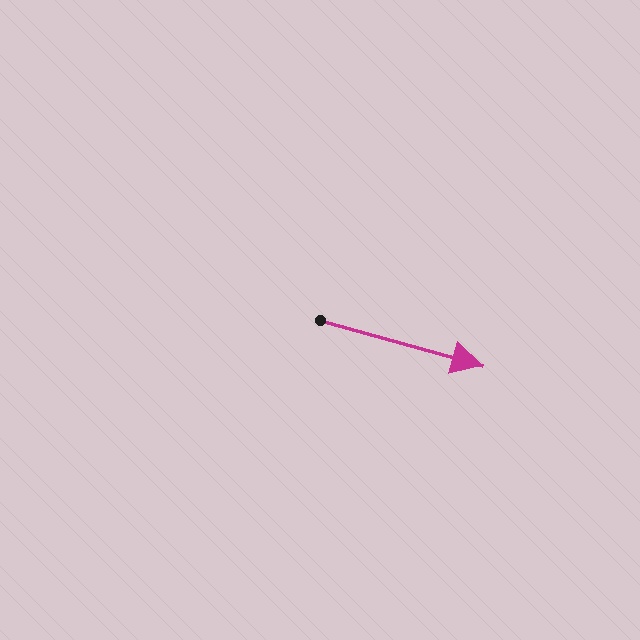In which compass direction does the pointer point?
East.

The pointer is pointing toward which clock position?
Roughly 4 o'clock.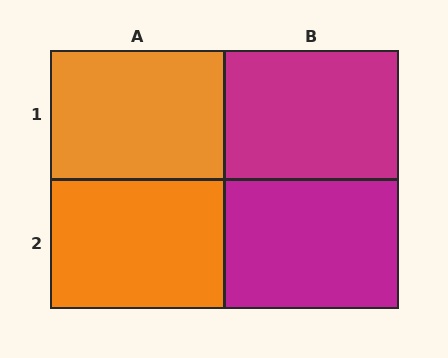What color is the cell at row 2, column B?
Magenta.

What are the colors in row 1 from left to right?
Orange, magenta.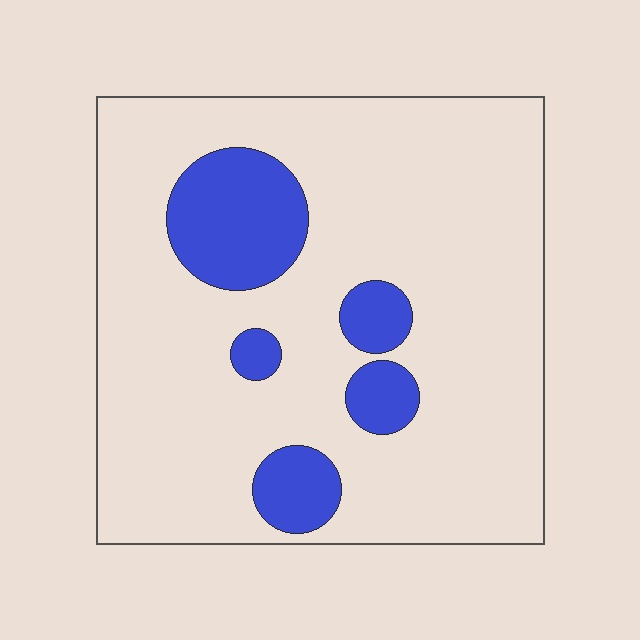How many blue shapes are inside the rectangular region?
5.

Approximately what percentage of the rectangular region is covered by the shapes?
Approximately 15%.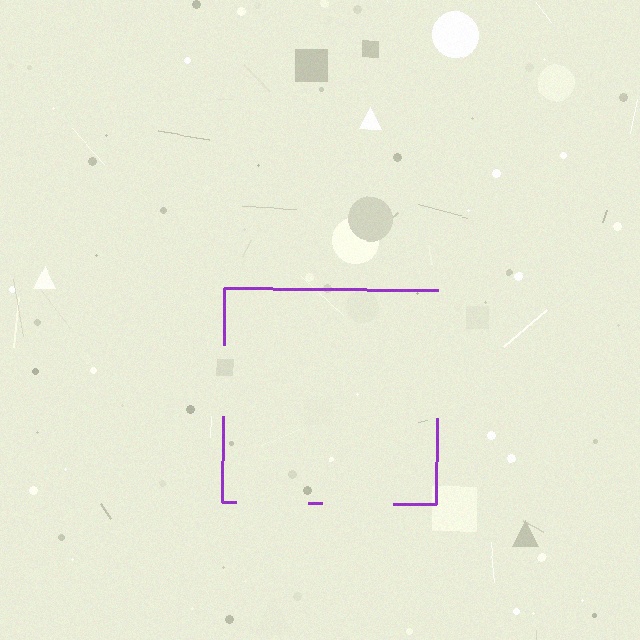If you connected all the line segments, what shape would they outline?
They would outline a square.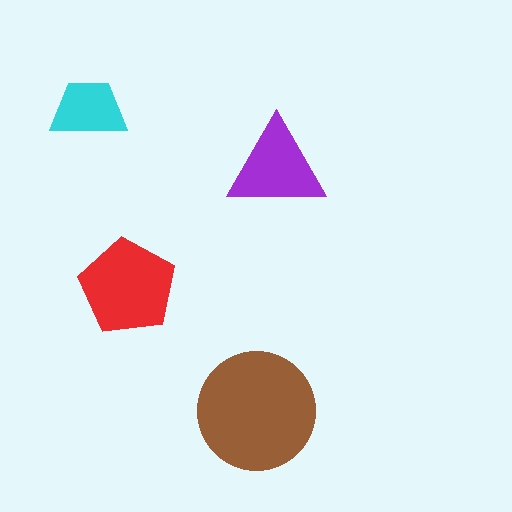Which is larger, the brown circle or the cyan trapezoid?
The brown circle.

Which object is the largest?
The brown circle.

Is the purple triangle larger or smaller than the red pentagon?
Smaller.